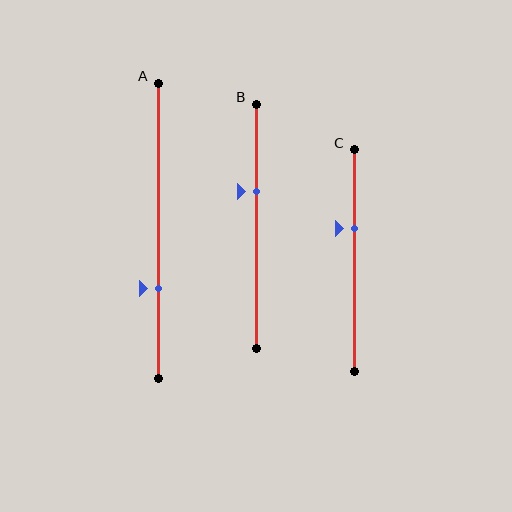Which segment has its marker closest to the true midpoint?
Segment B has its marker closest to the true midpoint.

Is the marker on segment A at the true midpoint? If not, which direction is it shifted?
No, the marker on segment A is shifted downward by about 19% of the segment length.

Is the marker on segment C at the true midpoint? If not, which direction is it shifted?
No, the marker on segment C is shifted upward by about 15% of the segment length.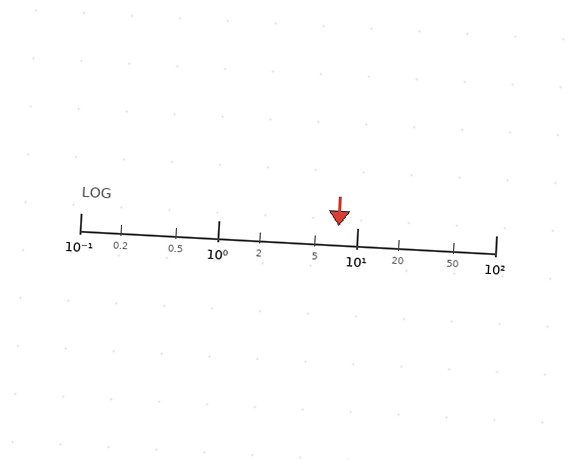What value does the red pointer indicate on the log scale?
The pointer indicates approximately 7.3.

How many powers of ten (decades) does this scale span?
The scale spans 3 decades, from 0.1 to 100.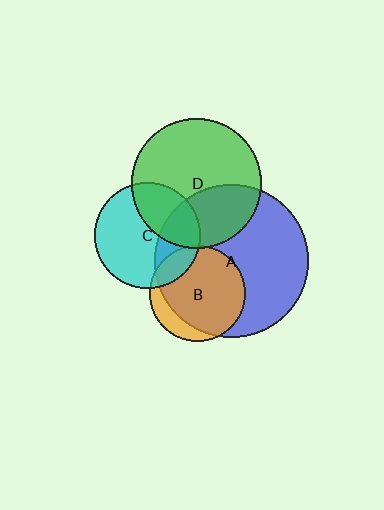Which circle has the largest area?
Circle A (blue).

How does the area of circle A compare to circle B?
Approximately 2.6 times.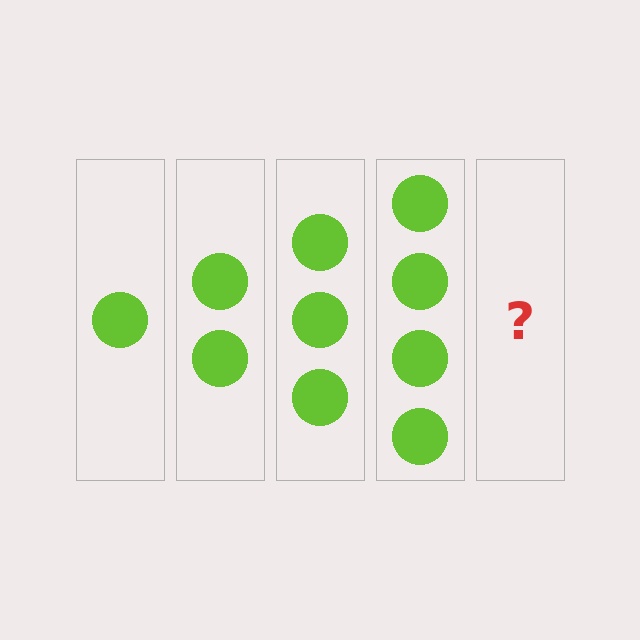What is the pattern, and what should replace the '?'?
The pattern is that each step adds one more circle. The '?' should be 5 circles.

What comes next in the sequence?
The next element should be 5 circles.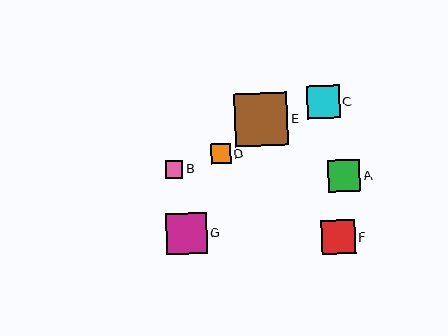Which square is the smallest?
Square B is the smallest with a size of approximately 18 pixels.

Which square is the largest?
Square E is the largest with a size of approximately 53 pixels.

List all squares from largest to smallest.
From largest to smallest: E, G, F, C, A, D, B.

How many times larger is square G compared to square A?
Square G is approximately 1.3 times the size of square A.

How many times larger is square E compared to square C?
Square E is approximately 1.6 times the size of square C.